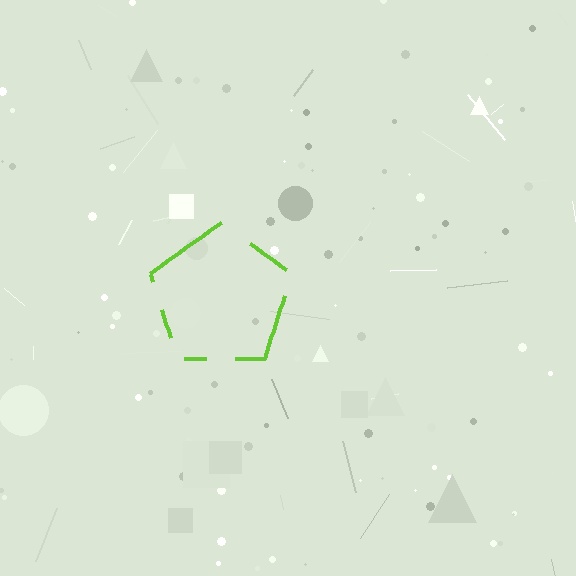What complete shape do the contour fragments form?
The contour fragments form a pentagon.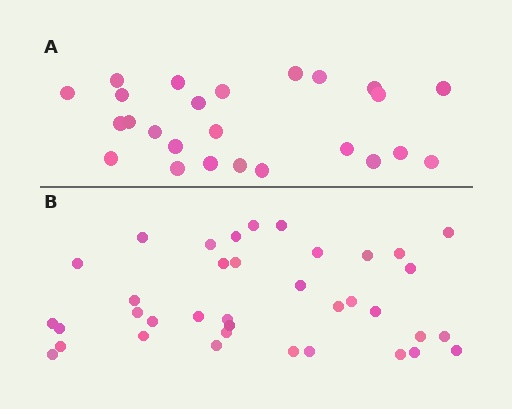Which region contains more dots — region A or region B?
Region B (the bottom region) has more dots.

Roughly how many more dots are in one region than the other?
Region B has roughly 12 or so more dots than region A.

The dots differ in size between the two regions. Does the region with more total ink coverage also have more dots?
No. Region A has more total ink coverage because its dots are larger, but region B actually contains more individual dots. Total area can be misleading — the number of items is what matters here.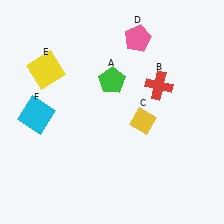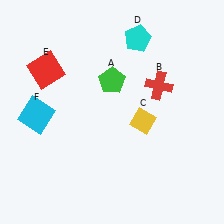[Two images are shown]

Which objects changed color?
D changed from pink to cyan. E changed from yellow to red.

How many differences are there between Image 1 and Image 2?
There are 2 differences between the two images.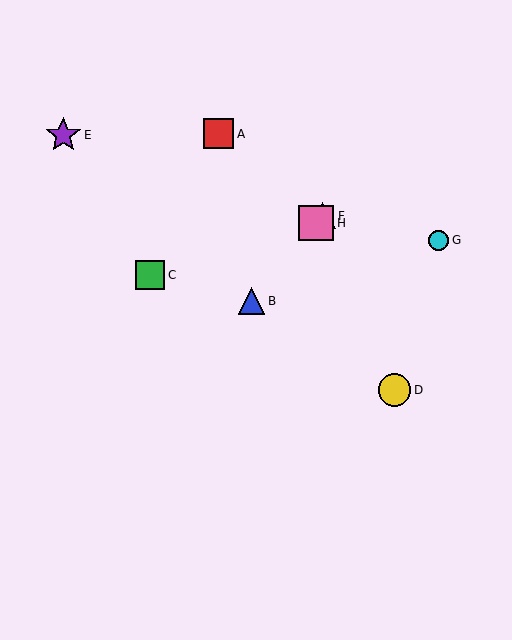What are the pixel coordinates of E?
Object E is at (63, 135).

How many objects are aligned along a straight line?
3 objects (B, F, H) are aligned along a straight line.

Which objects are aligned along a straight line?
Objects B, F, H are aligned along a straight line.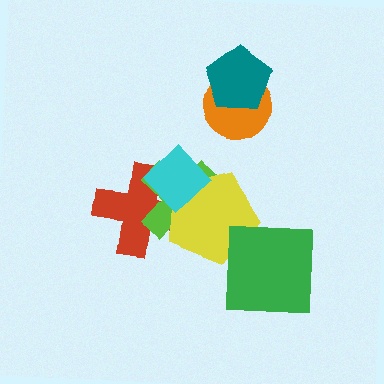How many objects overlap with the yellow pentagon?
4 objects overlap with the yellow pentagon.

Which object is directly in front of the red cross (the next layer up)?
The lime cross is directly in front of the red cross.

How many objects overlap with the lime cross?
3 objects overlap with the lime cross.